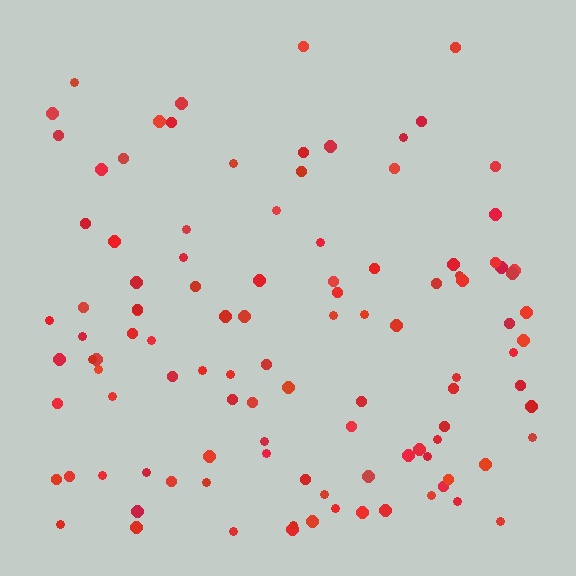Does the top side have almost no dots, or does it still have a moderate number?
Still a moderate number, just noticeably fewer than the bottom.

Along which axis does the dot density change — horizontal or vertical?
Vertical.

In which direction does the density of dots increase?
From top to bottom, with the bottom side densest.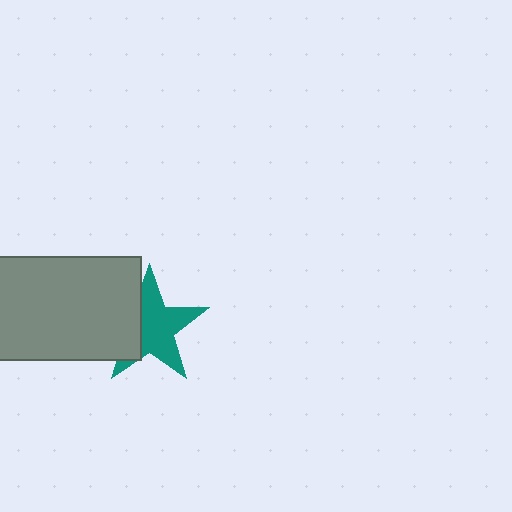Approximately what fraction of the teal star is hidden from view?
Roughly 33% of the teal star is hidden behind the gray rectangle.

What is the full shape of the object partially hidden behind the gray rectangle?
The partially hidden object is a teal star.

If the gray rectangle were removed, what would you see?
You would see the complete teal star.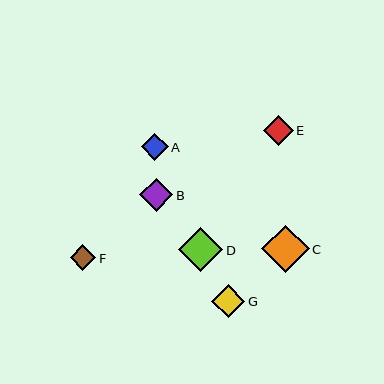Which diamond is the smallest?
Diamond F is the smallest with a size of approximately 26 pixels.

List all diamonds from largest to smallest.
From largest to smallest: C, D, B, G, E, A, F.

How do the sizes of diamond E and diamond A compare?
Diamond E and diamond A are approximately the same size.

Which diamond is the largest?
Diamond C is the largest with a size of approximately 47 pixels.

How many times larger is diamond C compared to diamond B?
Diamond C is approximately 1.4 times the size of diamond B.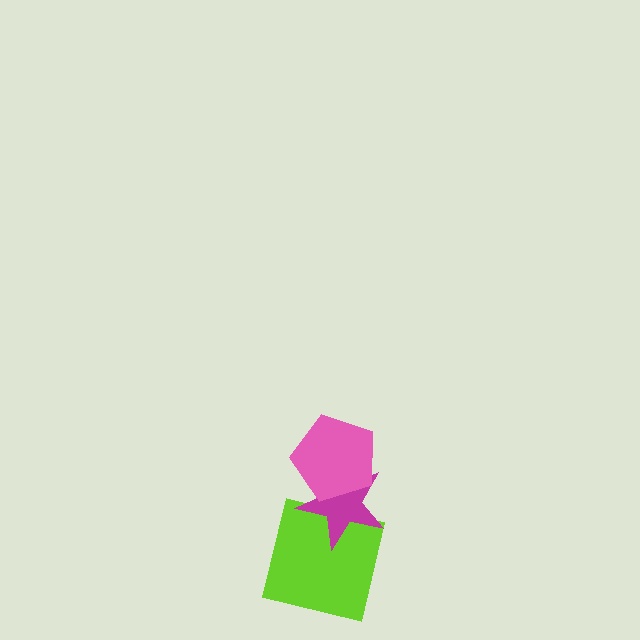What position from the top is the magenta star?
The magenta star is 2nd from the top.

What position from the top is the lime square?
The lime square is 3rd from the top.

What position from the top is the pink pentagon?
The pink pentagon is 1st from the top.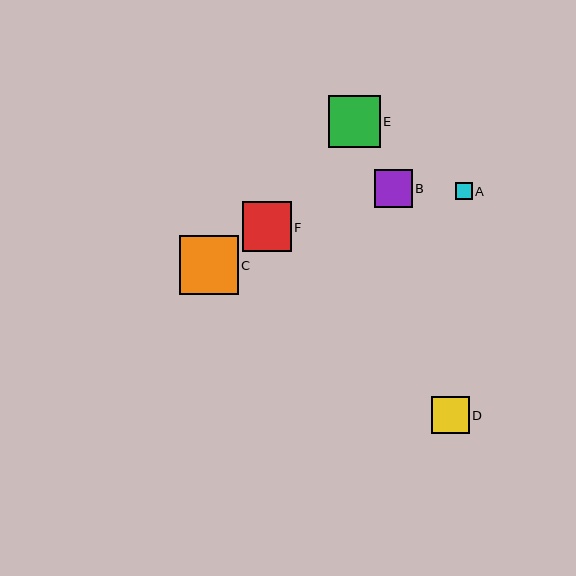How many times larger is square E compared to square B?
Square E is approximately 1.4 times the size of square B.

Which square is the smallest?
Square A is the smallest with a size of approximately 17 pixels.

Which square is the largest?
Square C is the largest with a size of approximately 59 pixels.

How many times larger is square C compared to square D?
Square C is approximately 1.6 times the size of square D.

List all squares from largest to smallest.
From largest to smallest: C, E, F, B, D, A.